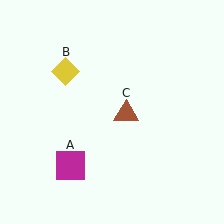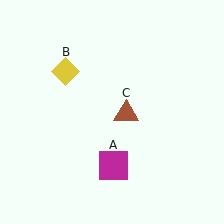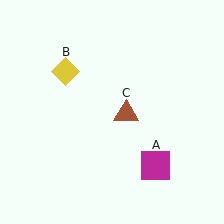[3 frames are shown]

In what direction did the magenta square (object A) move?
The magenta square (object A) moved right.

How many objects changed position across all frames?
1 object changed position: magenta square (object A).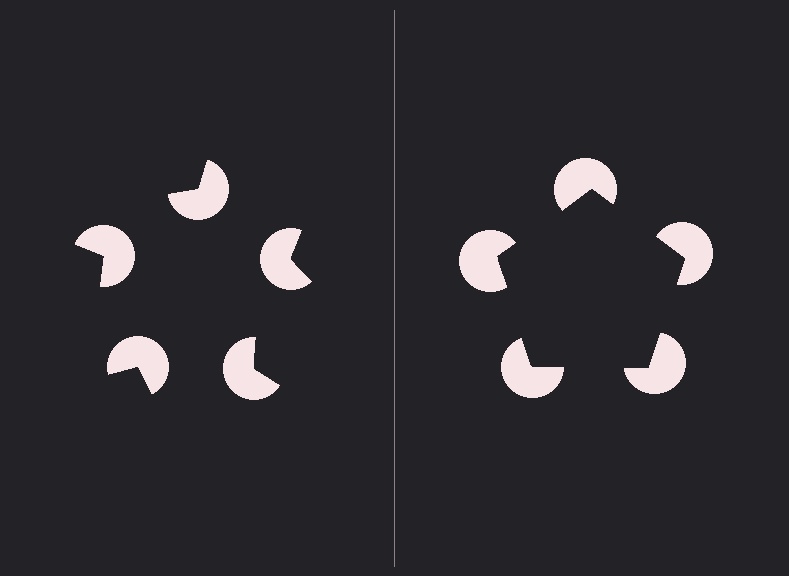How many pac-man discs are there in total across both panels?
10 — 5 on each side.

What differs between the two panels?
The pac-man discs are positioned identically on both sides; only the wedge orientations differ. On the right they align to a pentagon; on the left they are misaligned.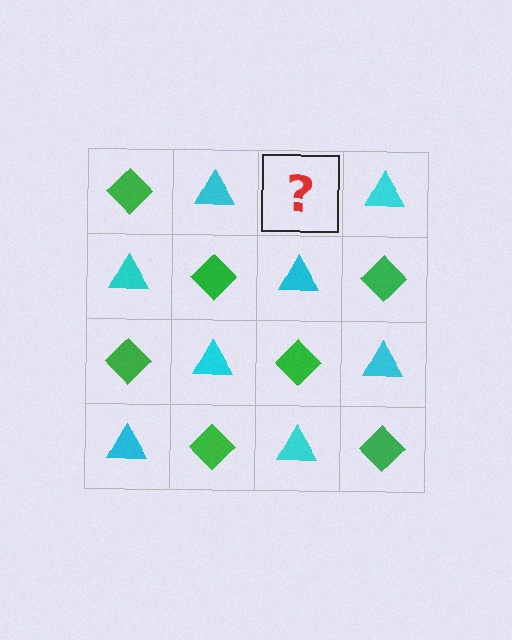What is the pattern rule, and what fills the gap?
The rule is that it alternates green diamond and cyan triangle in a checkerboard pattern. The gap should be filled with a green diamond.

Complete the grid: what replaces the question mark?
The question mark should be replaced with a green diamond.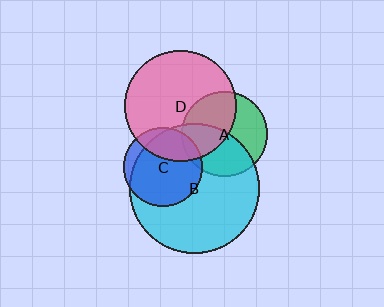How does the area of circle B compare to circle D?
Approximately 1.4 times.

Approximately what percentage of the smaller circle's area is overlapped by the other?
Approximately 10%.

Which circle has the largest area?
Circle B (cyan).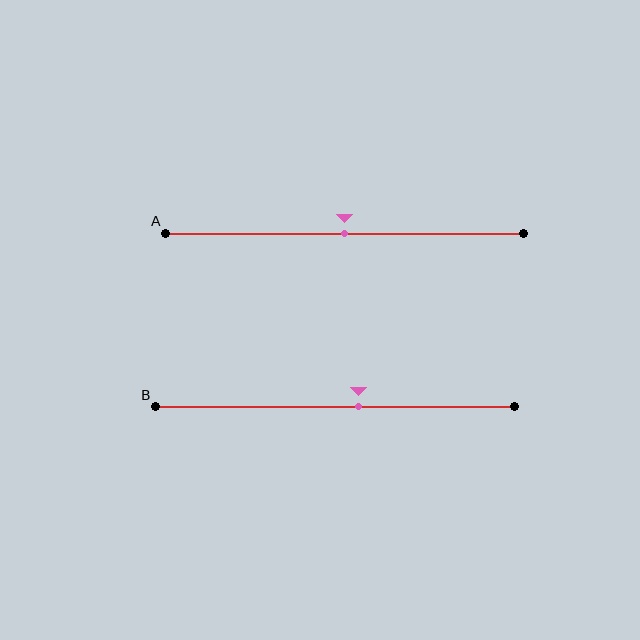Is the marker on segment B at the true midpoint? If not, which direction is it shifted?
No, the marker on segment B is shifted to the right by about 7% of the segment length.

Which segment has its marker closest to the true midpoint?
Segment A has its marker closest to the true midpoint.